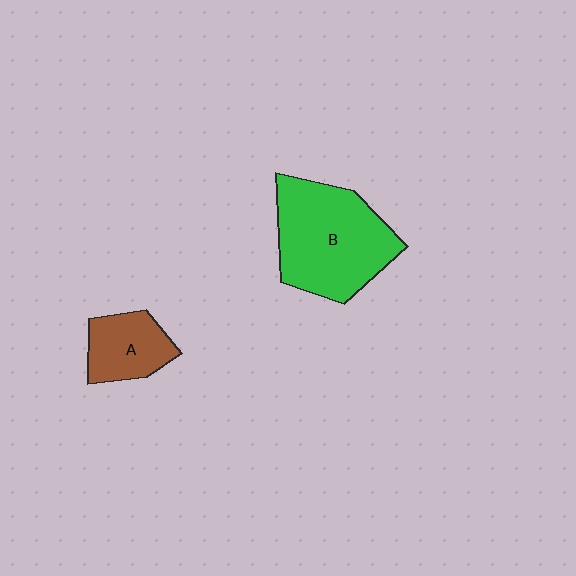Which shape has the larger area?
Shape B (green).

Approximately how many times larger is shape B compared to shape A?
Approximately 2.2 times.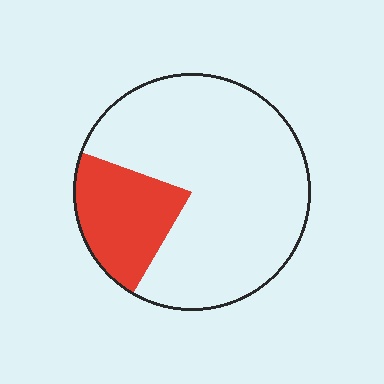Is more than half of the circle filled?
No.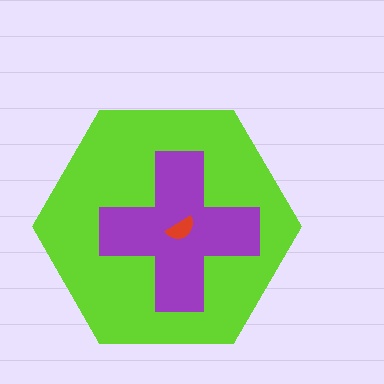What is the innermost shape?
The red semicircle.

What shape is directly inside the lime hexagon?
The purple cross.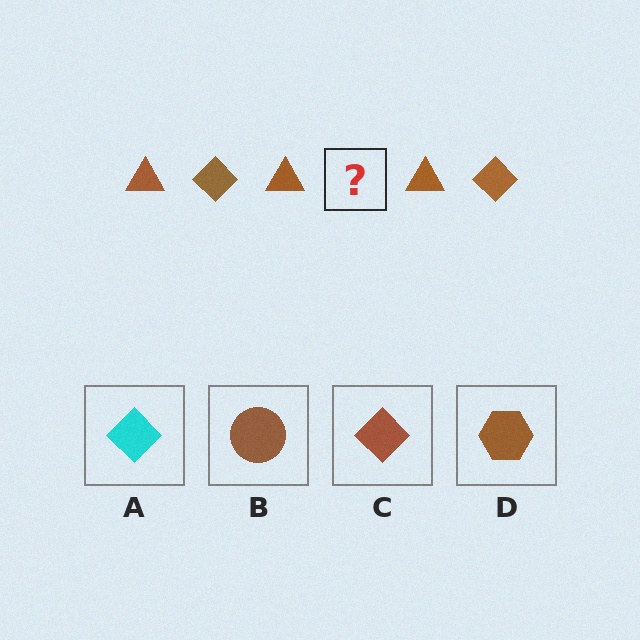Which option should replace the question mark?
Option C.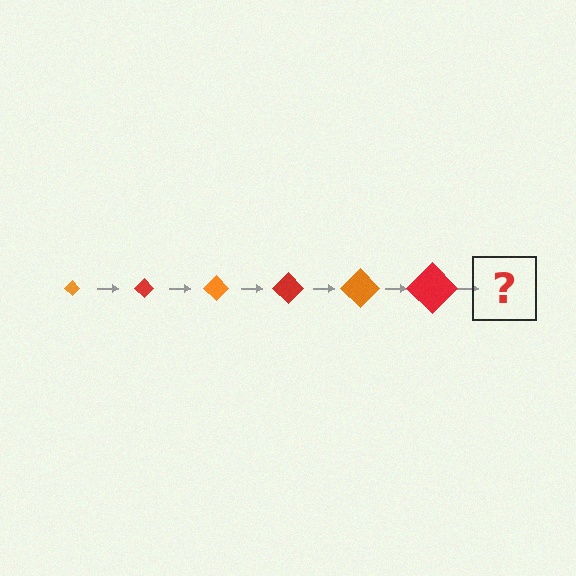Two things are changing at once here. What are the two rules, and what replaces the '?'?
The two rules are that the diamond grows larger each step and the color cycles through orange and red. The '?' should be an orange diamond, larger than the previous one.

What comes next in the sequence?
The next element should be an orange diamond, larger than the previous one.